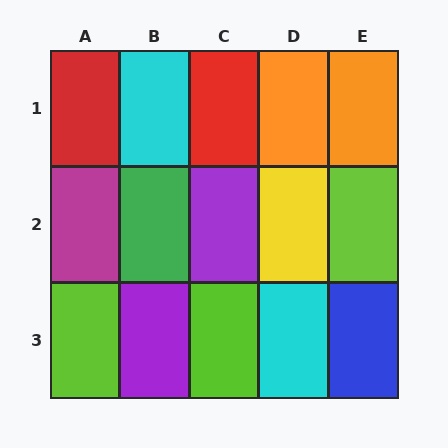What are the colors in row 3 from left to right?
Lime, purple, lime, cyan, blue.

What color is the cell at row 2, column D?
Yellow.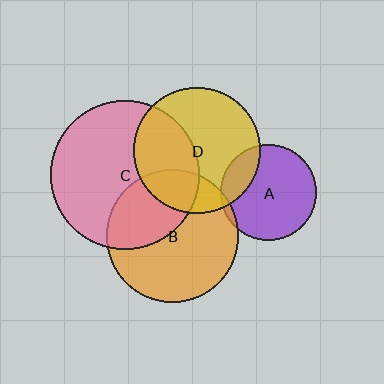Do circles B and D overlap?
Yes.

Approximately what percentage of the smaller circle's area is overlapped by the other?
Approximately 20%.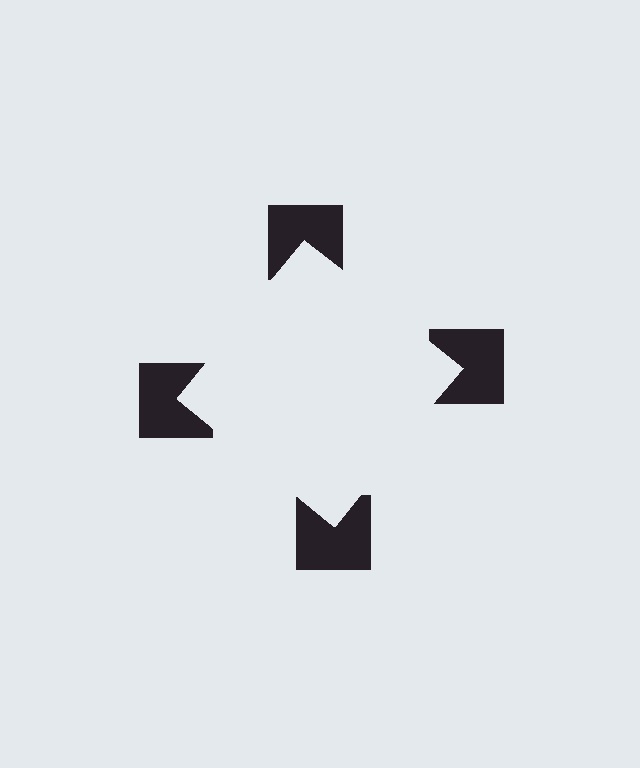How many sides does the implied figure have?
4 sides.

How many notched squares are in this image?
There are 4 — one at each vertex of the illusory square.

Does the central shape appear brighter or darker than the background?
It typically appears slightly brighter than the background, even though no actual brightness change is drawn.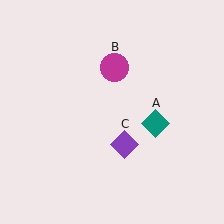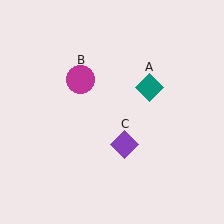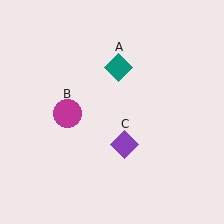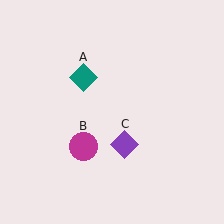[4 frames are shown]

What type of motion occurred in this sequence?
The teal diamond (object A), magenta circle (object B) rotated counterclockwise around the center of the scene.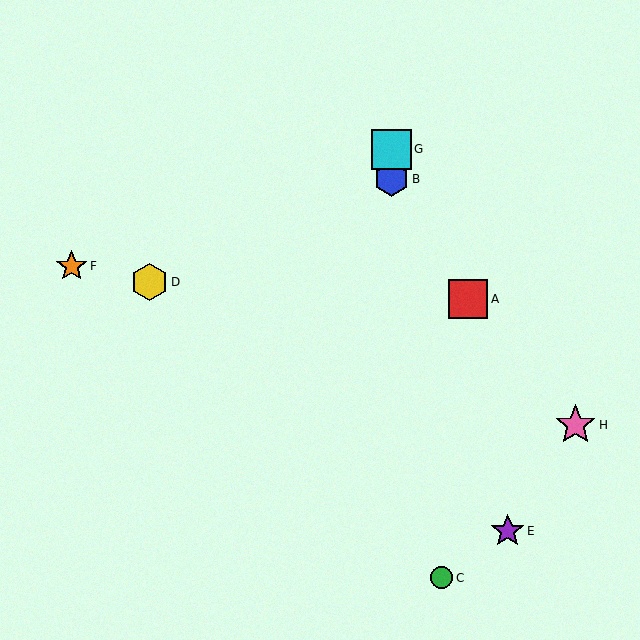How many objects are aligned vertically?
2 objects (B, G) are aligned vertically.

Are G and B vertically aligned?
Yes, both are at x≈391.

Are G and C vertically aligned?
No, G is at x≈391 and C is at x≈442.